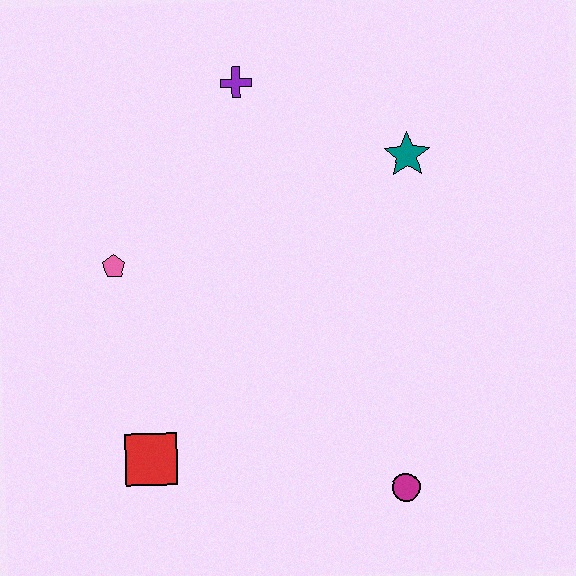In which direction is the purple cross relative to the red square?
The purple cross is above the red square.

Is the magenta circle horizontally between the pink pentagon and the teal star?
Yes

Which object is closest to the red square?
The pink pentagon is closest to the red square.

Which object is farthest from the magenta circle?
The purple cross is farthest from the magenta circle.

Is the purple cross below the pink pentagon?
No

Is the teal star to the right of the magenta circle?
Yes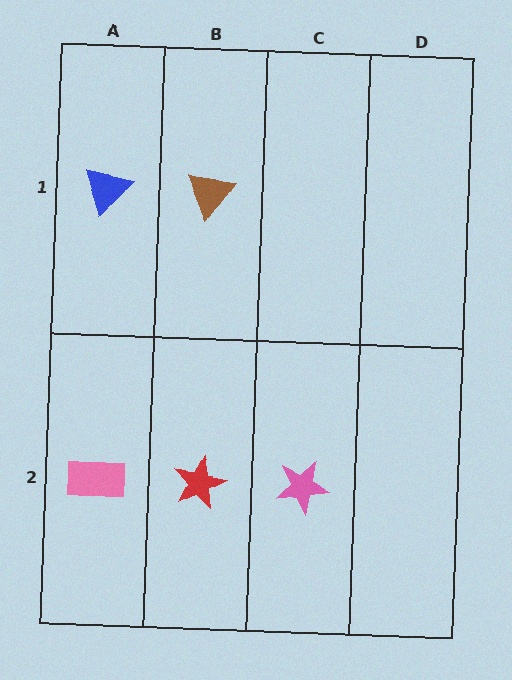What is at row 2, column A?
A pink rectangle.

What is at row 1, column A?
A blue triangle.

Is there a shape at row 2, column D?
No, that cell is empty.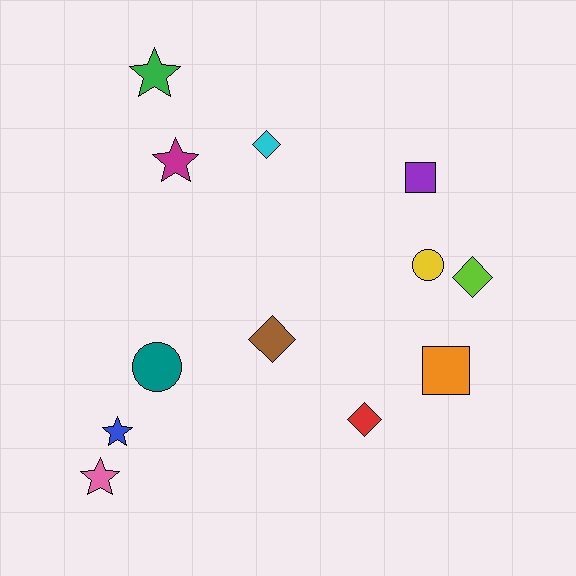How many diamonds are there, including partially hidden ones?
There are 4 diamonds.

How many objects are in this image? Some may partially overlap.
There are 12 objects.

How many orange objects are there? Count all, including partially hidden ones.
There is 1 orange object.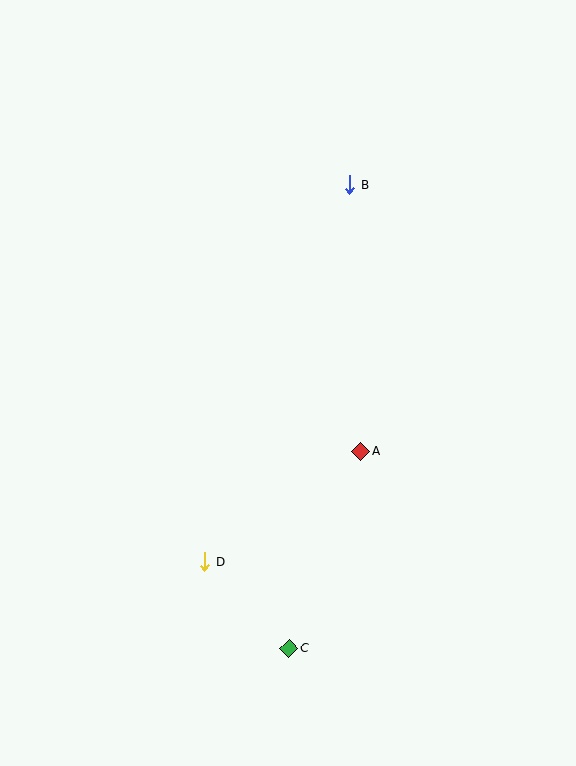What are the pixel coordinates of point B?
Point B is at (350, 184).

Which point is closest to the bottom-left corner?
Point D is closest to the bottom-left corner.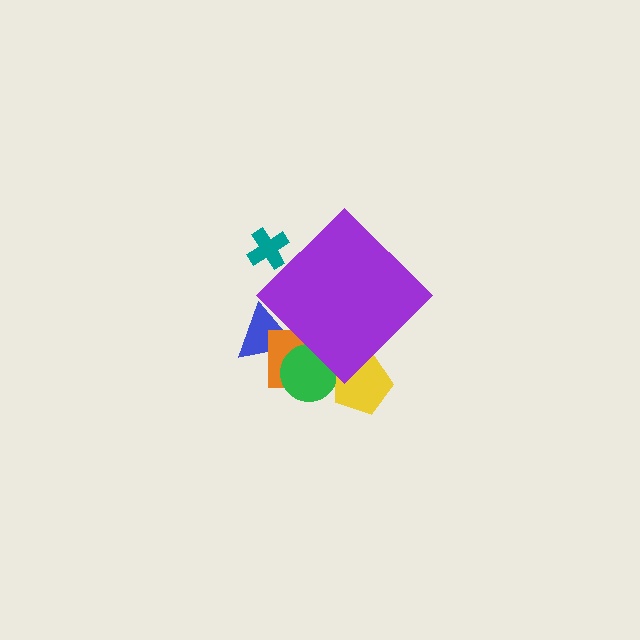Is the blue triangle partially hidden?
Yes, the blue triangle is partially hidden behind the purple diamond.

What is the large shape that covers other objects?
A purple diamond.